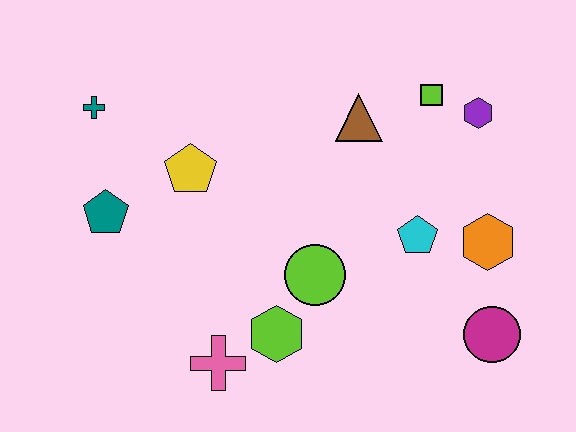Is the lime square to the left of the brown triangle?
No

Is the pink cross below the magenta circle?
Yes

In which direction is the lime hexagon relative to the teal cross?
The lime hexagon is below the teal cross.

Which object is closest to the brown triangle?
The lime square is closest to the brown triangle.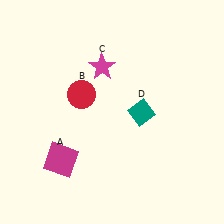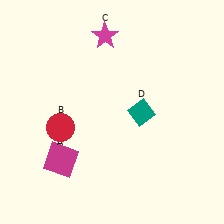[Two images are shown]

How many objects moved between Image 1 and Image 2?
2 objects moved between the two images.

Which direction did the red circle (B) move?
The red circle (B) moved down.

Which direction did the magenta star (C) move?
The magenta star (C) moved up.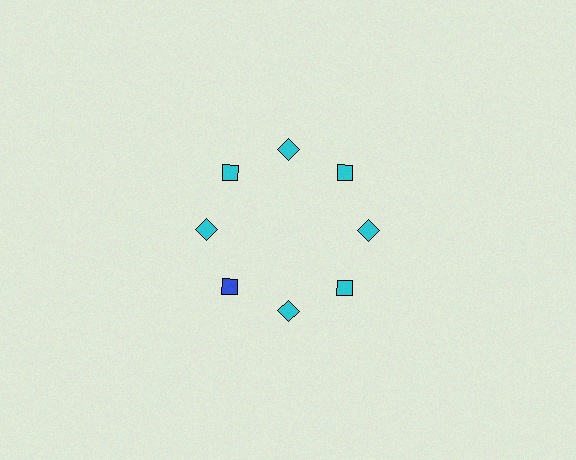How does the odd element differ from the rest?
It has a different color: blue instead of cyan.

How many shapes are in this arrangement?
There are 8 shapes arranged in a ring pattern.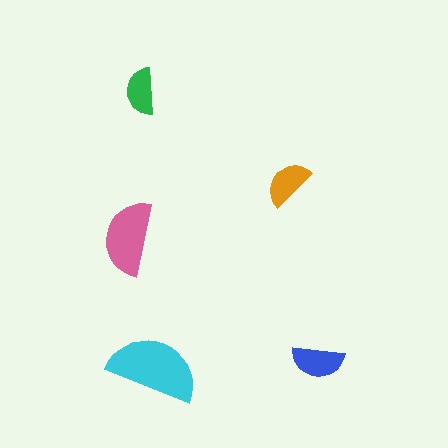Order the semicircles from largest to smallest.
the cyan one, the pink one, the blue one, the orange one, the green one.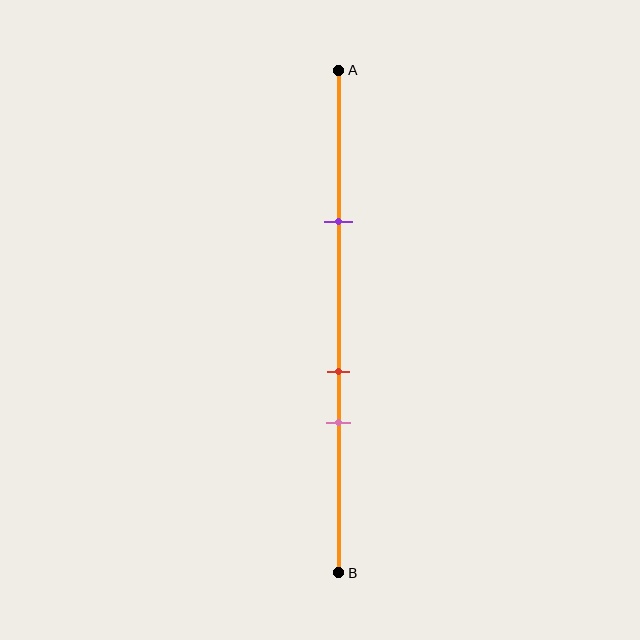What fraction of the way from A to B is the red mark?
The red mark is approximately 60% (0.6) of the way from A to B.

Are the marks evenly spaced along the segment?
No, the marks are not evenly spaced.